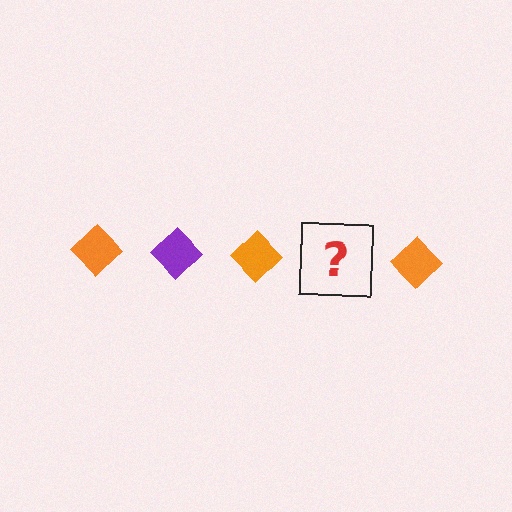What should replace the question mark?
The question mark should be replaced with a purple diamond.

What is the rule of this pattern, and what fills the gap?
The rule is that the pattern cycles through orange, purple diamonds. The gap should be filled with a purple diamond.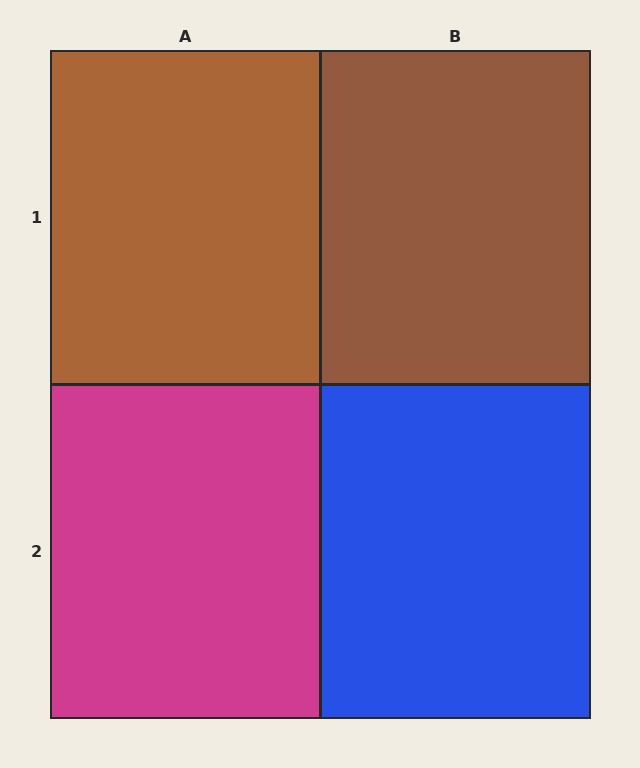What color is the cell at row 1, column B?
Brown.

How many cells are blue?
1 cell is blue.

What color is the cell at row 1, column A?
Brown.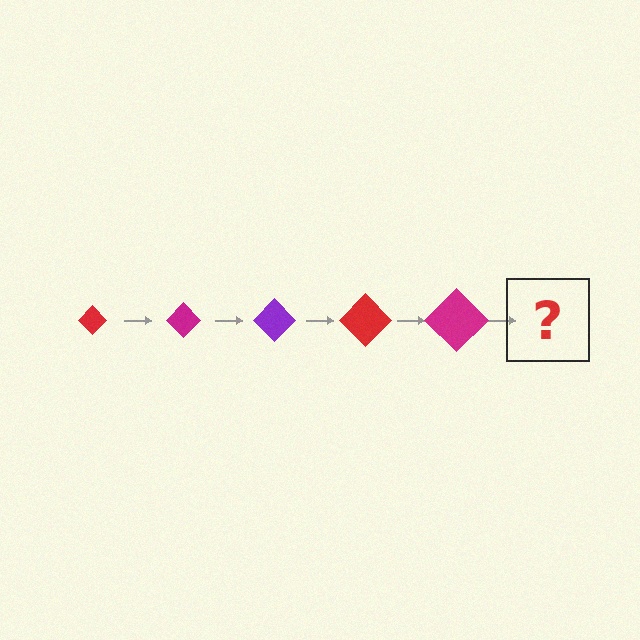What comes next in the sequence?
The next element should be a purple diamond, larger than the previous one.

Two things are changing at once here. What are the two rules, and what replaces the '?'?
The two rules are that the diamond grows larger each step and the color cycles through red, magenta, and purple. The '?' should be a purple diamond, larger than the previous one.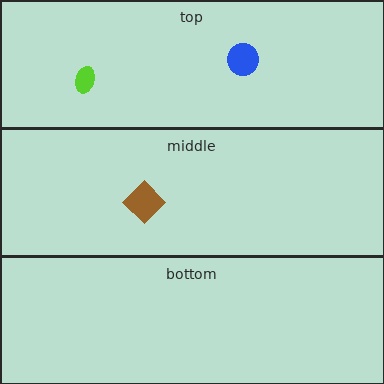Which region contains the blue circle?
The top region.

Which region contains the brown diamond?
The middle region.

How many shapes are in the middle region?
1.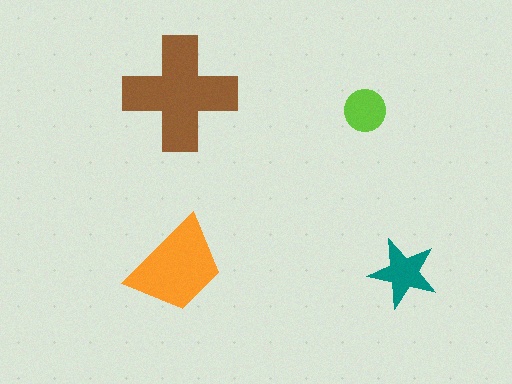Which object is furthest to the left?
The orange trapezoid is leftmost.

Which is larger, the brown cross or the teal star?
The brown cross.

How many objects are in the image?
There are 4 objects in the image.